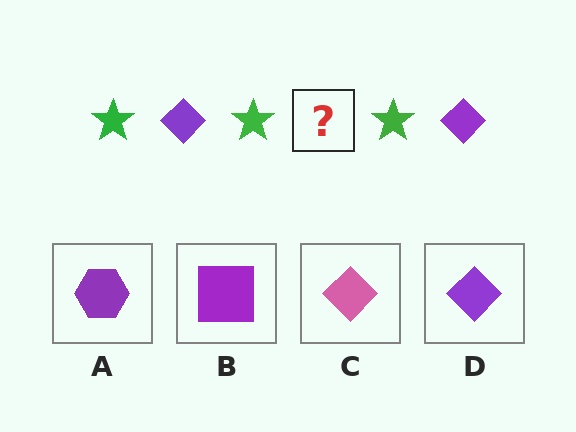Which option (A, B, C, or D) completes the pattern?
D.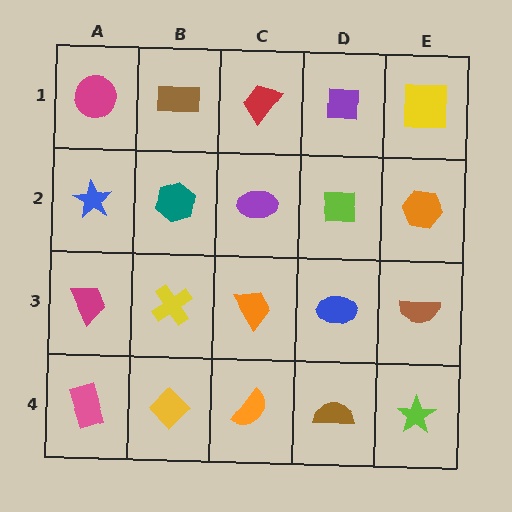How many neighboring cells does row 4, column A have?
2.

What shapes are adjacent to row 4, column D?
A blue ellipse (row 3, column D), an orange semicircle (row 4, column C), a lime star (row 4, column E).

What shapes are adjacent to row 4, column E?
A brown semicircle (row 3, column E), a brown semicircle (row 4, column D).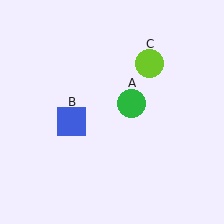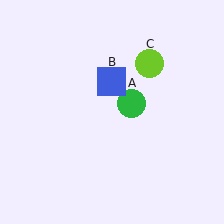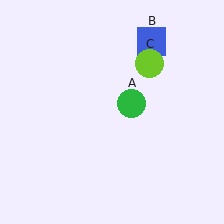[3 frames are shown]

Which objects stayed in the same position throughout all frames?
Green circle (object A) and lime circle (object C) remained stationary.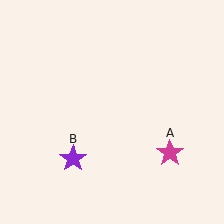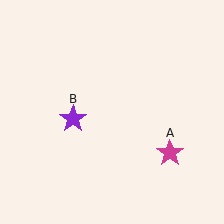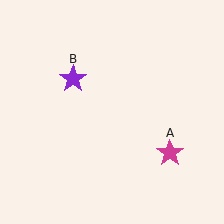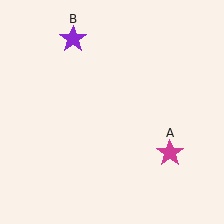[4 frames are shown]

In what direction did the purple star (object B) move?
The purple star (object B) moved up.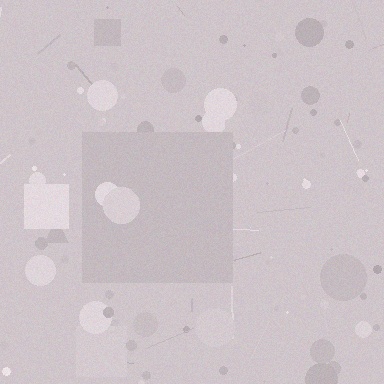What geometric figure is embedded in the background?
A square is embedded in the background.